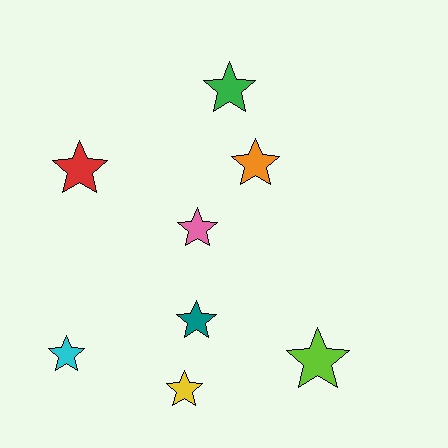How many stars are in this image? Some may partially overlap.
There are 8 stars.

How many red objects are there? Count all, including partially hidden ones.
There is 1 red object.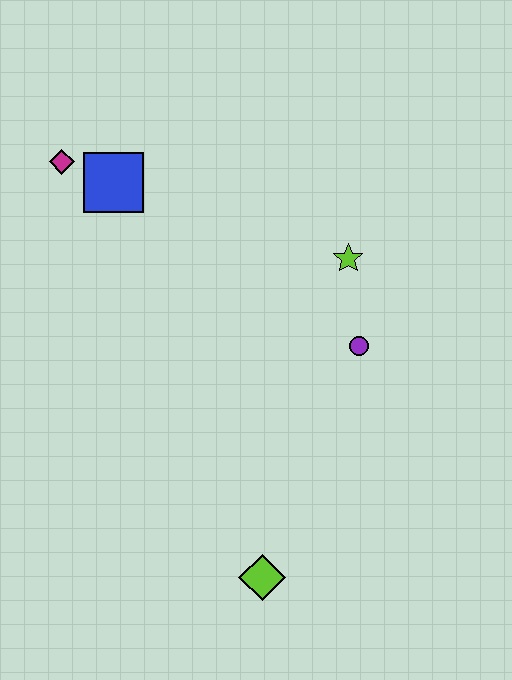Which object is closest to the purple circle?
The lime star is closest to the purple circle.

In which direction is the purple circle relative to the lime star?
The purple circle is below the lime star.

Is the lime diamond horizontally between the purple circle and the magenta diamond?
Yes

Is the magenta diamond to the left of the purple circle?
Yes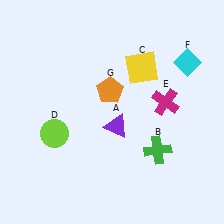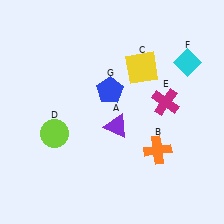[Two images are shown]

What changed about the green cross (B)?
In Image 1, B is green. In Image 2, it changed to orange.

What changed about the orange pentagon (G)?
In Image 1, G is orange. In Image 2, it changed to blue.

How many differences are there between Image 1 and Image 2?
There are 2 differences between the two images.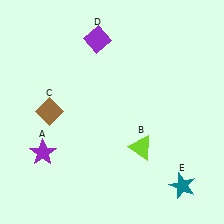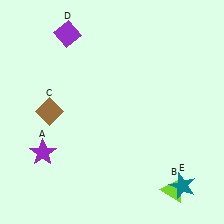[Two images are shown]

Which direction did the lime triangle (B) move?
The lime triangle (B) moved down.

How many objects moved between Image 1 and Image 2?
2 objects moved between the two images.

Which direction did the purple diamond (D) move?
The purple diamond (D) moved left.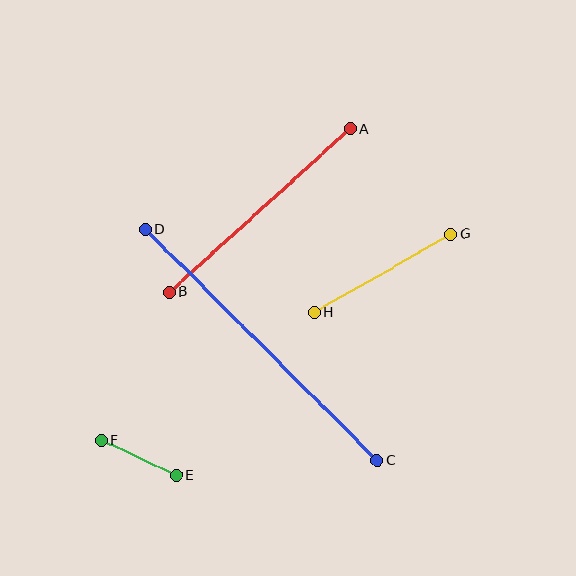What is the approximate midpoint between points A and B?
The midpoint is at approximately (260, 210) pixels.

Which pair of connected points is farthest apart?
Points C and D are farthest apart.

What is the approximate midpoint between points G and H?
The midpoint is at approximately (383, 273) pixels.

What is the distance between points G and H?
The distance is approximately 157 pixels.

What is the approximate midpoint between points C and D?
The midpoint is at approximately (261, 345) pixels.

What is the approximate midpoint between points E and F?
The midpoint is at approximately (139, 458) pixels.